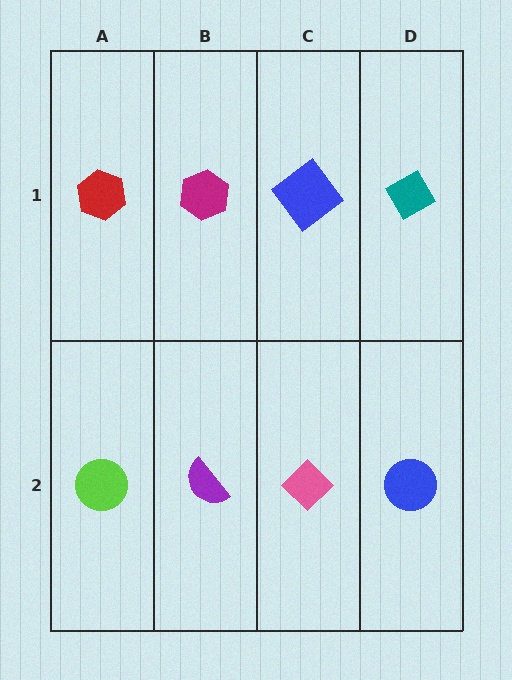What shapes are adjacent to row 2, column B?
A magenta hexagon (row 1, column B), a lime circle (row 2, column A), a pink diamond (row 2, column C).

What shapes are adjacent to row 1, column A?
A lime circle (row 2, column A), a magenta hexagon (row 1, column B).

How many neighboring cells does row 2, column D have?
2.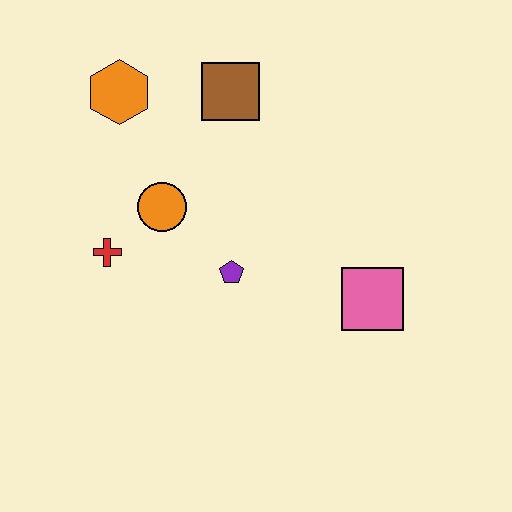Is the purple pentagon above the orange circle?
No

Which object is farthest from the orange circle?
The pink square is farthest from the orange circle.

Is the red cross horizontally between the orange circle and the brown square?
No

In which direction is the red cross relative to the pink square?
The red cross is to the left of the pink square.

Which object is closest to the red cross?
The orange circle is closest to the red cross.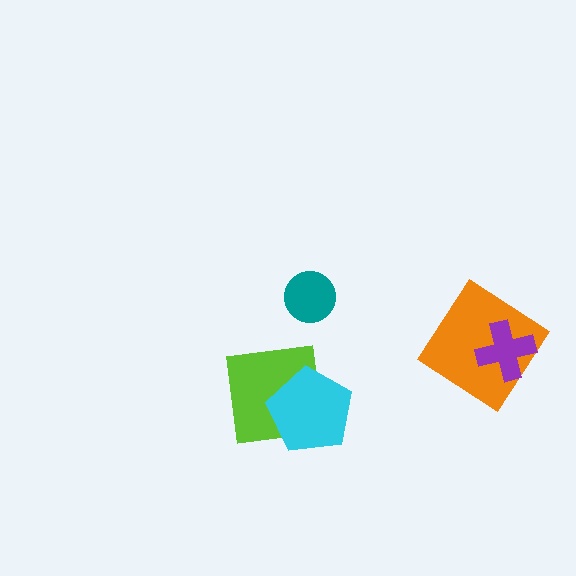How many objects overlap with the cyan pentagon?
1 object overlaps with the cyan pentagon.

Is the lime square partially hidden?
Yes, it is partially covered by another shape.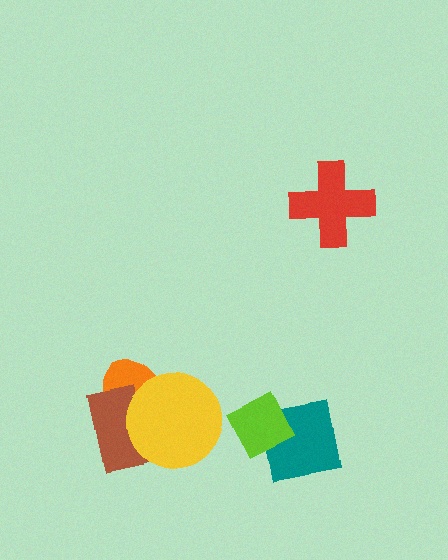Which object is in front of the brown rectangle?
The yellow circle is in front of the brown rectangle.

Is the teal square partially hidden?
Yes, it is partially covered by another shape.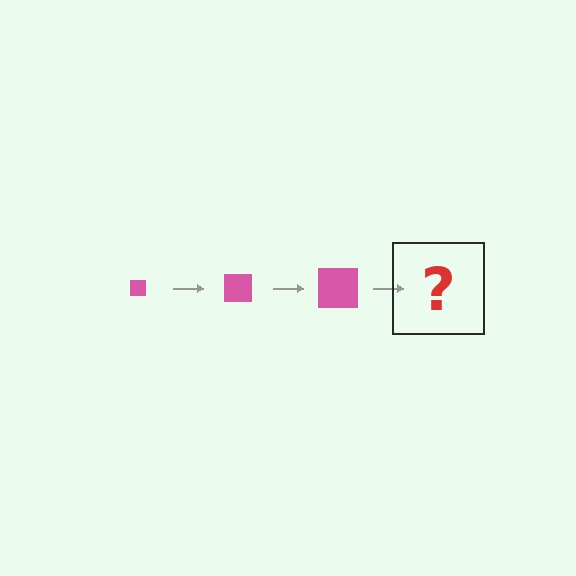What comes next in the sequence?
The next element should be a pink square, larger than the previous one.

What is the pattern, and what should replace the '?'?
The pattern is that the square gets progressively larger each step. The '?' should be a pink square, larger than the previous one.